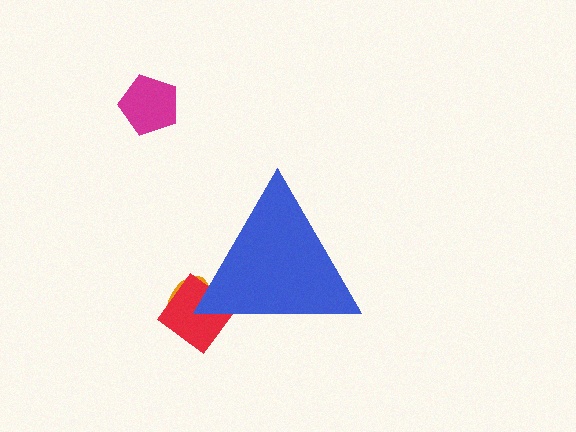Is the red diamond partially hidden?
Yes, the red diamond is partially hidden behind the blue triangle.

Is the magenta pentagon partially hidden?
No, the magenta pentagon is fully visible.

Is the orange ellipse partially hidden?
Yes, the orange ellipse is partially hidden behind the blue triangle.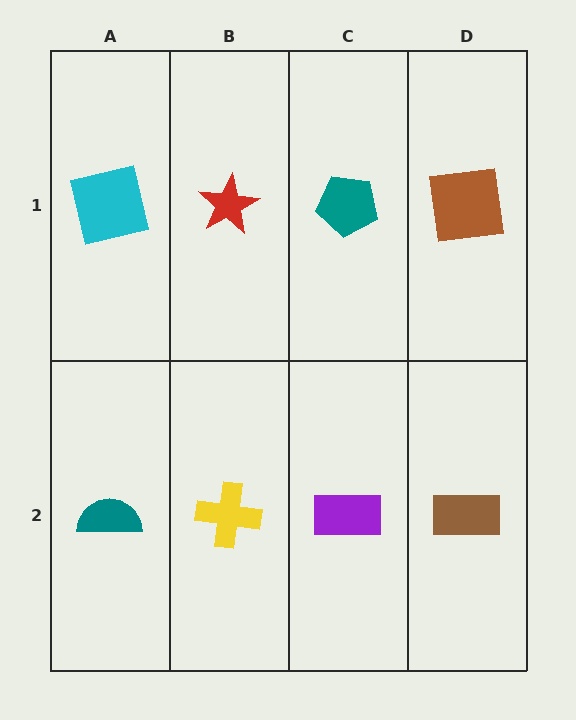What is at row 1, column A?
A cyan square.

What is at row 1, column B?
A red star.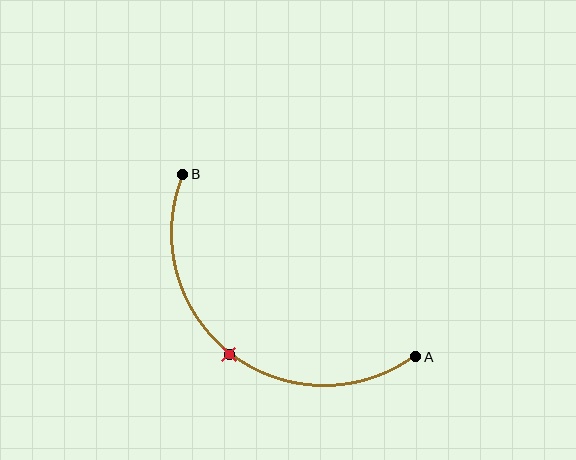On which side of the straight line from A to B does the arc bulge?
The arc bulges below and to the left of the straight line connecting A and B.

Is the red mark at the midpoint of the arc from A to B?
Yes. The red mark lies on the arc at equal arc-length from both A and B — it is the arc midpoint.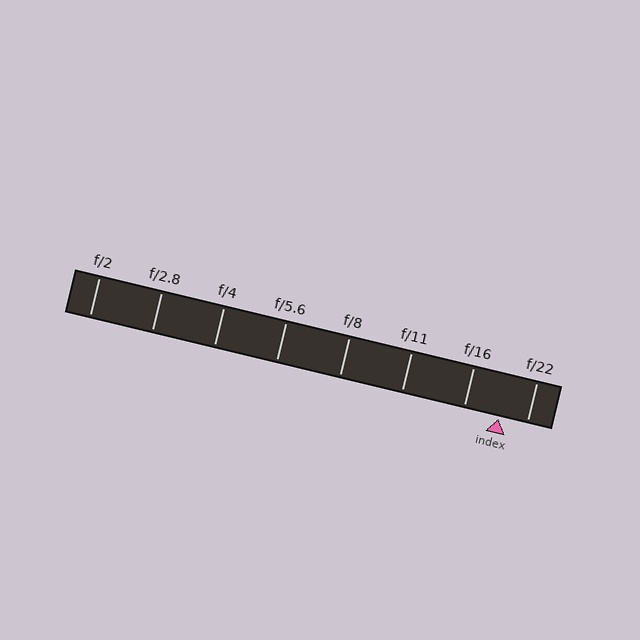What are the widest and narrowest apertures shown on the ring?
The widest aperture shown is f/2 and the narrowest is f/22.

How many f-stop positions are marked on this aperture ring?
There are 8 f-stop positions marked.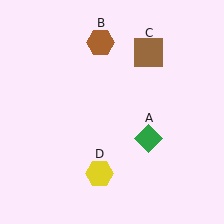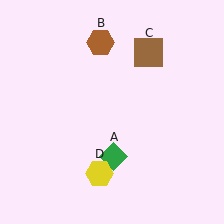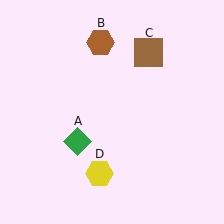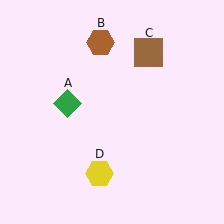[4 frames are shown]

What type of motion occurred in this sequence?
The green diamond (object A) rotated clockwise around the center of the scene.